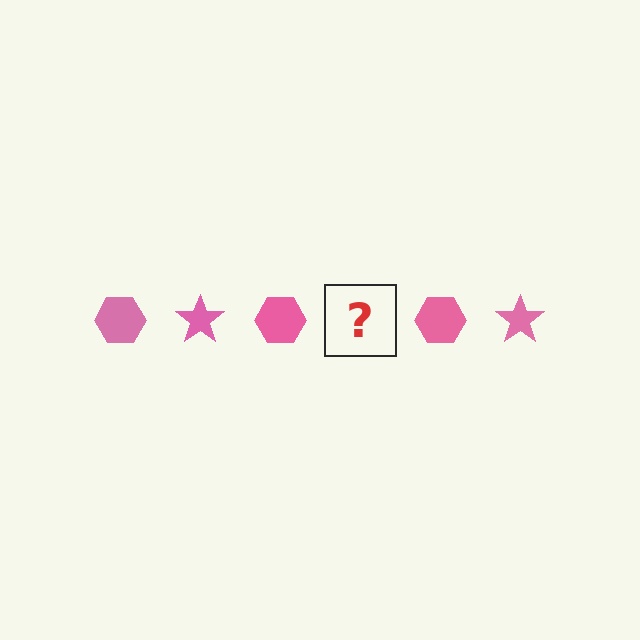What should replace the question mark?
The question mark should be replaced with a pink star.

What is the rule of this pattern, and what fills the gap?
The rule is that the pattern cycles through hexagon, star shapes in pink. The gap should be filled with a pink star.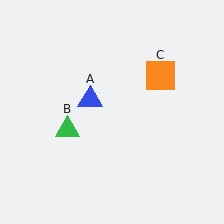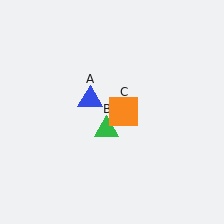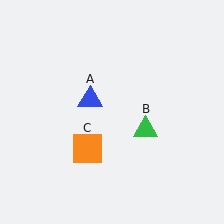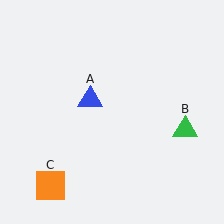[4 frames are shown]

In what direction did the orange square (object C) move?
The orange square (object C) moved down and to the left.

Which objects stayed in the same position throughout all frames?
Blue triangle (object A) remained stationary.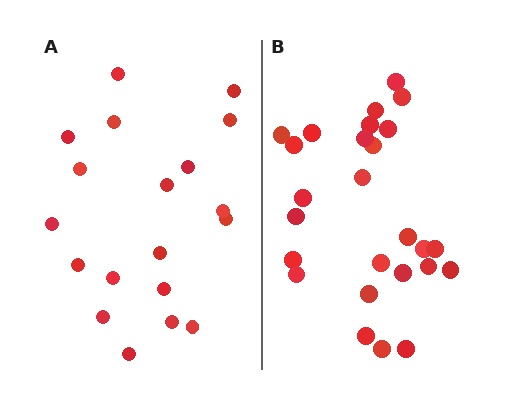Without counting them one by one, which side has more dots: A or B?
Region B (the right region) has more dots.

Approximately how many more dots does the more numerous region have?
Region B has roughly 8 or so more dots than region A.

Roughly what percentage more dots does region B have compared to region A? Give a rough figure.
About 35% more.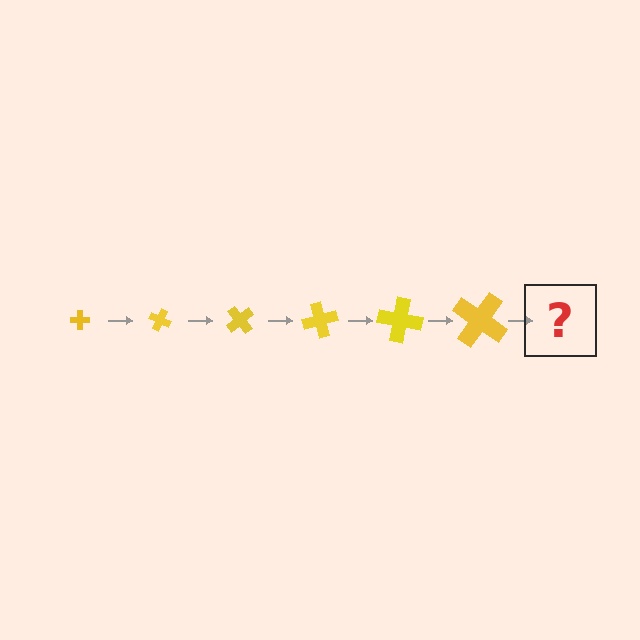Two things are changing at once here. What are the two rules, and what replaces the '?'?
The two rules are that the cross grows larger each step and it rotates 25 degrees each step. The '?' should be a cross, larger than the previous one and rotated 150 degrees from the start.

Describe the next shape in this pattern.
It should be a cross, larger than the previous one and rotated 150 degrees from the start.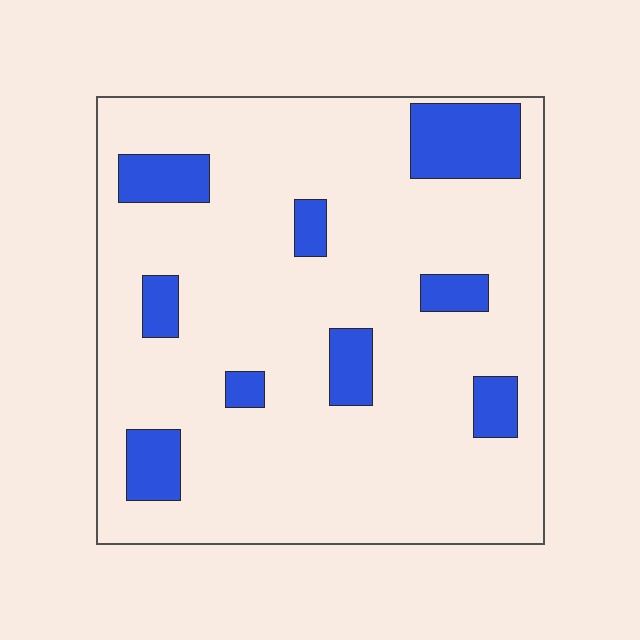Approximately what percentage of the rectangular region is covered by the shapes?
Approximately 15%.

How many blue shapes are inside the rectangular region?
9.